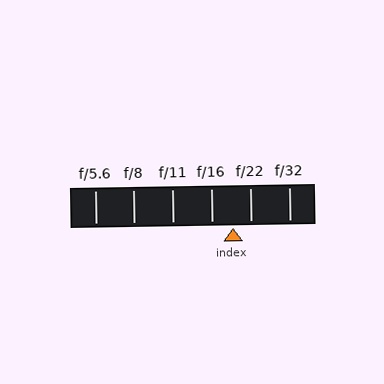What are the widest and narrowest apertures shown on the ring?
The widest aperture shown is f/5.6 and the narrowest is f/32.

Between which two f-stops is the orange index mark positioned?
The index mark is between f/16 and f/22.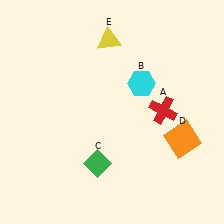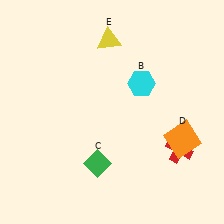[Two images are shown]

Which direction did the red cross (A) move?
The red cross (A) moved down.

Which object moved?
The red cross (A) moved down.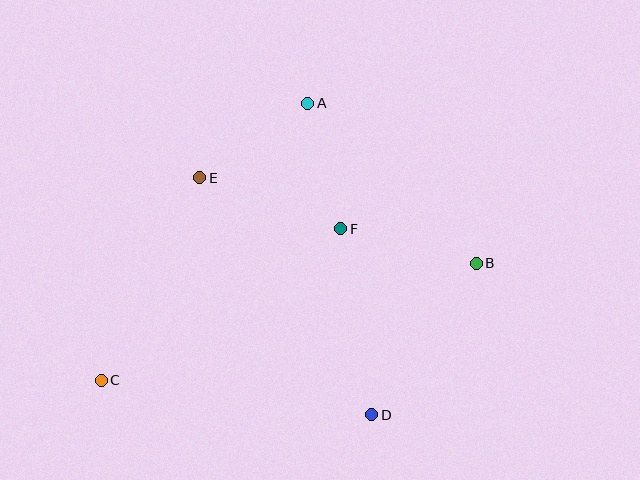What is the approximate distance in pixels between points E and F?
The distance between E and F is approximately 150 pixels.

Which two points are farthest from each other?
Points B and C are farthest from each other.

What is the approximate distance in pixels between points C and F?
The distance between C and F is approximately 283 pixels.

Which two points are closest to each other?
Points A and F are closest to each other.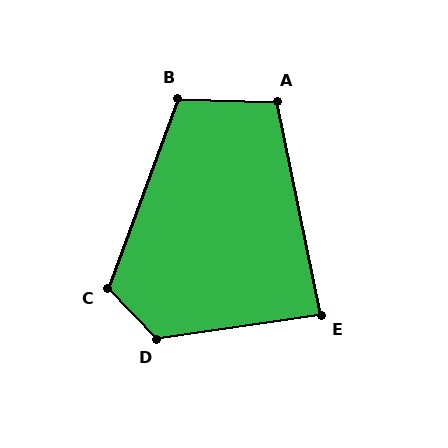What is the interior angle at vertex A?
Approximately 103 degrees (obtuse).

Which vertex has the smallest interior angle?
E, at approximately 87 degrees.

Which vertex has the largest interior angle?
D, at approximately 126 degrees.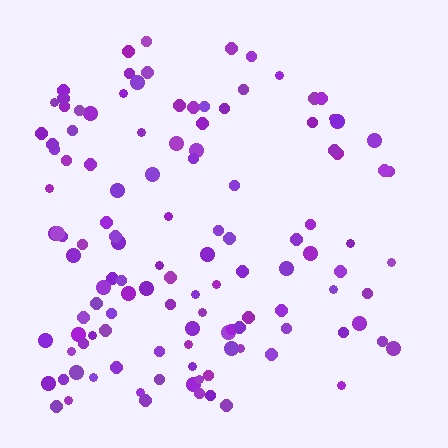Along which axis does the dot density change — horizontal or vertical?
Horizontal.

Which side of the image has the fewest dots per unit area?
The right.